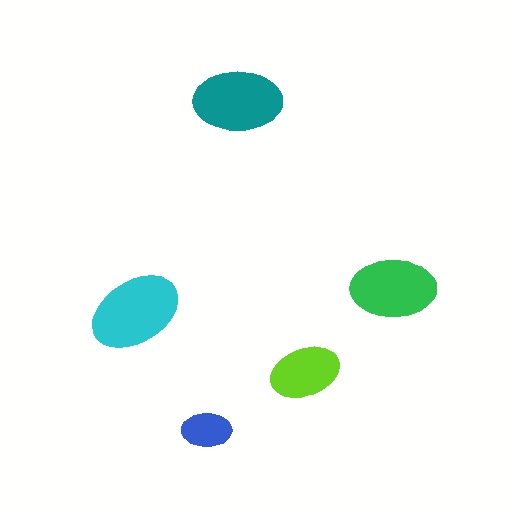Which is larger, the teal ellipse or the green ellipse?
The teal one.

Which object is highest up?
The teal ellipse is topmost.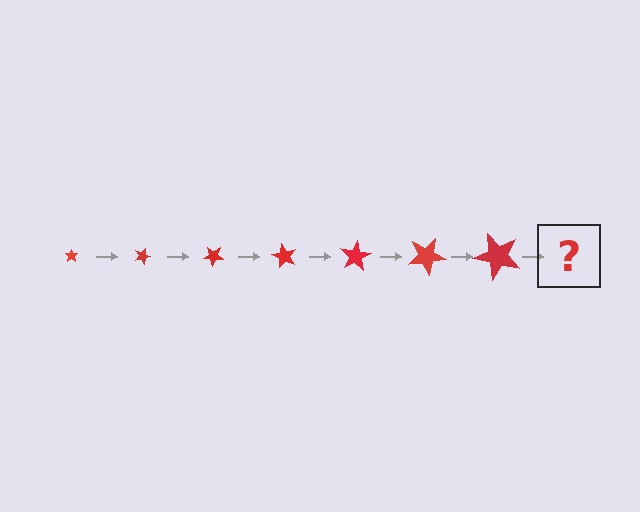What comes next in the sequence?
The next element should be a star, larger than the previous one and rotated 140 degrees from the start.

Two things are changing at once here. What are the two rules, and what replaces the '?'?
The two rules are that the star grows larger each step and it rotates 20 degrees each step. The '?' should be a star, larger than the previous one and rotated 140 degrees from the start.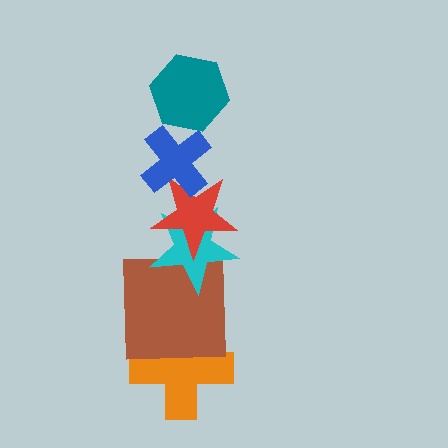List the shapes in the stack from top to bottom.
From top to bottom: the teal hexagon, the blue cross, the red star, the cyan star, the brown square, the orange cross.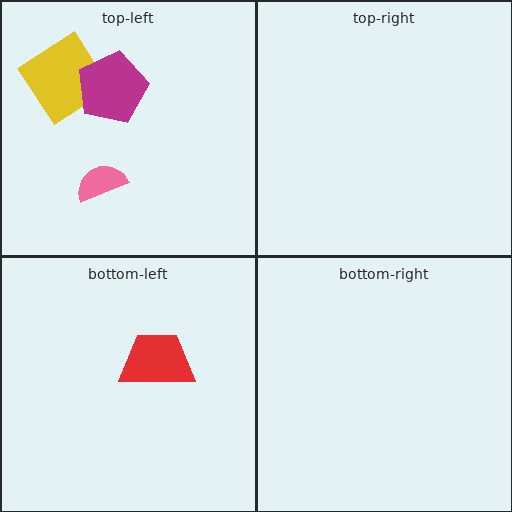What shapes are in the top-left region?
The yellow diamond, the pink semicircle, the magenta pentagon.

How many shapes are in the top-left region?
3.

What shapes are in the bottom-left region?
The red trapezoid.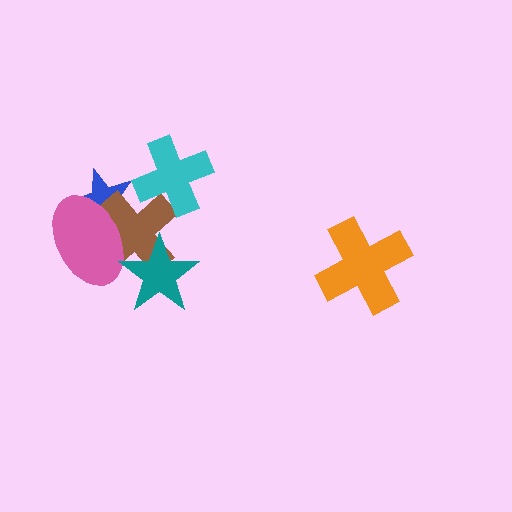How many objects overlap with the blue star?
2 objects overlap with the blue star.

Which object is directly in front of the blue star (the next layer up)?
The brown cross is directly in front of the blue star.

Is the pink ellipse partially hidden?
Yes, it is partially covered by another shape.